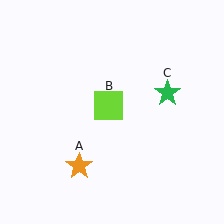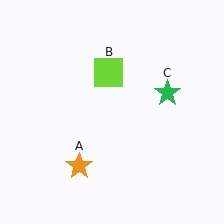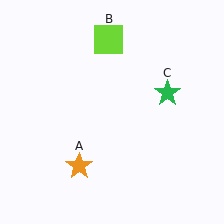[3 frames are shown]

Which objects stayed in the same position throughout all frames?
Orange star (object A) and green star (object C) remained stationary.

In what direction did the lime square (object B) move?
The lime square (object B) moved up.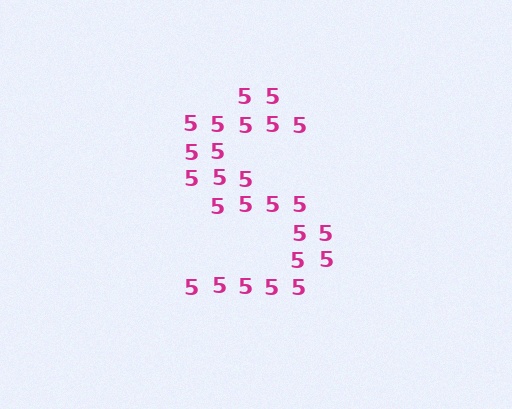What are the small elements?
The small elements are digit 5's.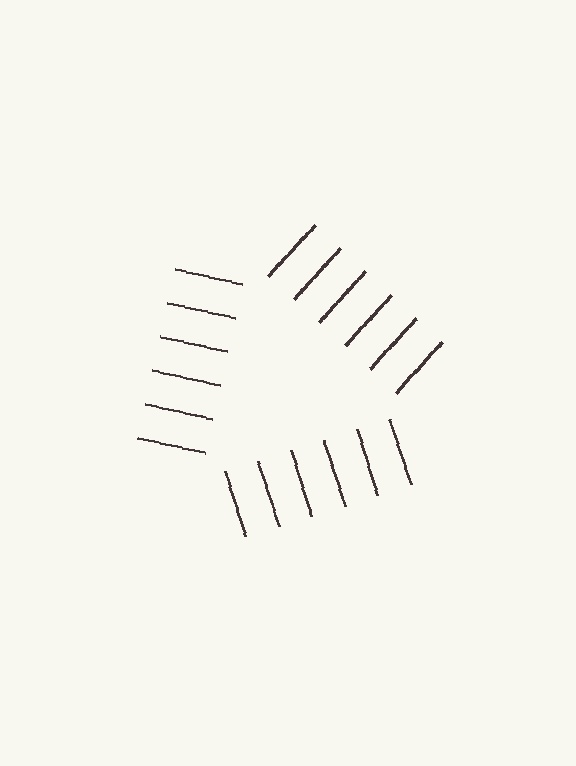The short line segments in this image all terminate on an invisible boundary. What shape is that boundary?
An illusory triangle — the line segments terminate on its edges but no continuous stroke is drawn.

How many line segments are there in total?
18 — 6 along each of the 3 edges.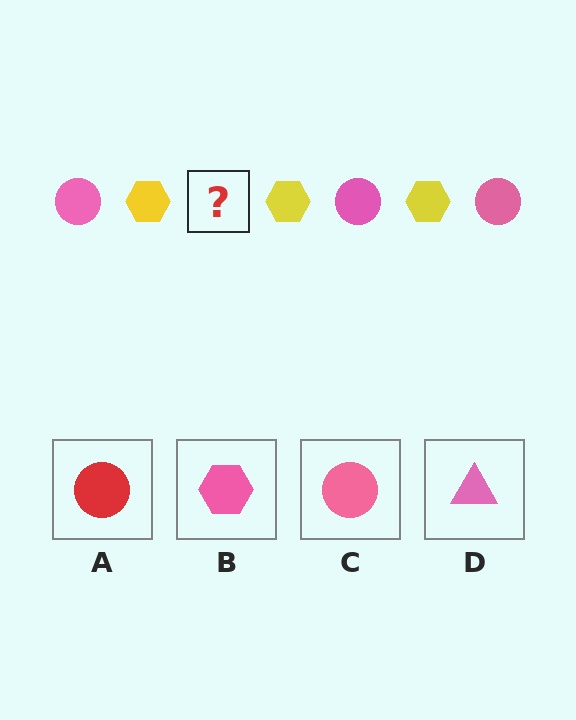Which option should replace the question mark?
Option C.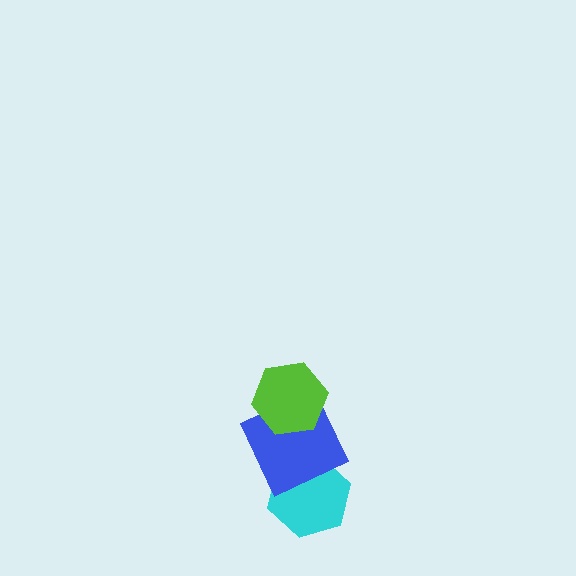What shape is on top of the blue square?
The lime hexagon is on top of the blue square.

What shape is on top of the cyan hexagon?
The blue square is on top of the cyan hexagon.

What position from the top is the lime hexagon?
The lime hexagon is 1st from the top.